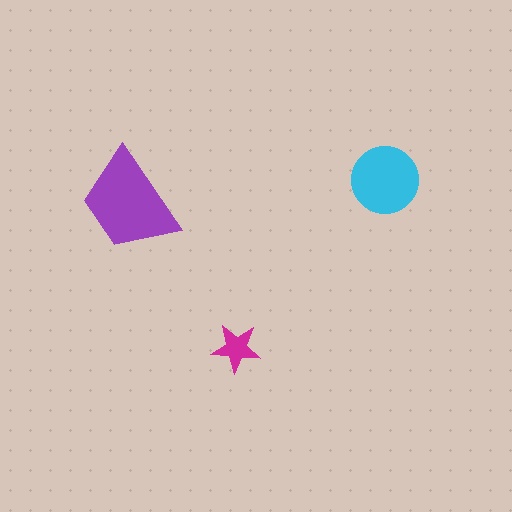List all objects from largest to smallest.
The purple trapezoid, the cyan circle, the magenta star.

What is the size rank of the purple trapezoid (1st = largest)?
1st.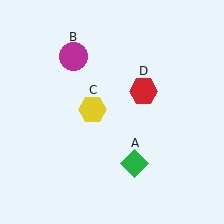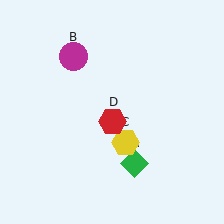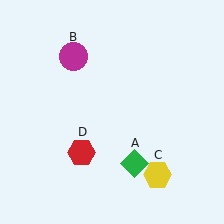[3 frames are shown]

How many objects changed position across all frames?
2 objects changed position: yellow hexagon (object C), red hexagon (object D).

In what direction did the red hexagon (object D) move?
The red hexagon (object D) moved down and to the left.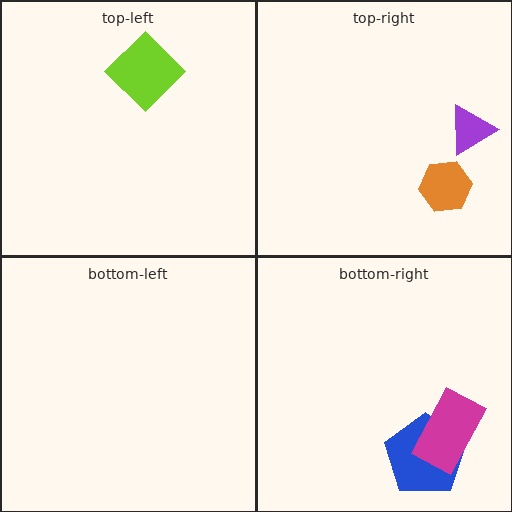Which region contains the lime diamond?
The top-left region.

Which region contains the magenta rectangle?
The bottom-right region.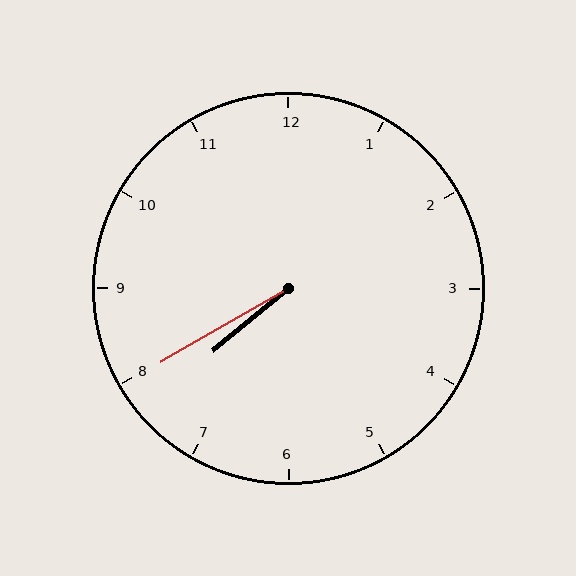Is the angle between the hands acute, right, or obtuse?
It is acute.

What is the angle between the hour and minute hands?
Approximately 10 degrees.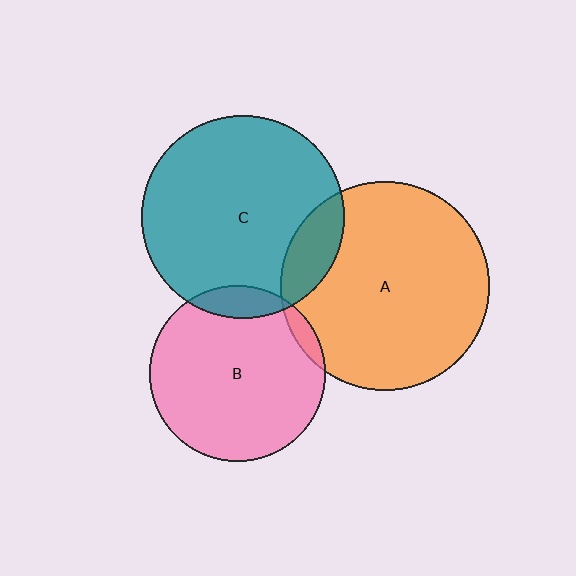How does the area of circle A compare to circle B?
Approximately 1.4 times.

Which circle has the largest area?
Circle A (orange).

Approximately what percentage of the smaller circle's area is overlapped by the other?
Approximately 15%.